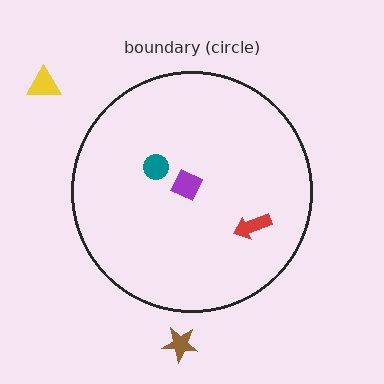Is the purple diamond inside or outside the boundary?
Inside.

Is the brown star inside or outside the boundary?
Outside.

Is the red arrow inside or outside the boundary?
Inside.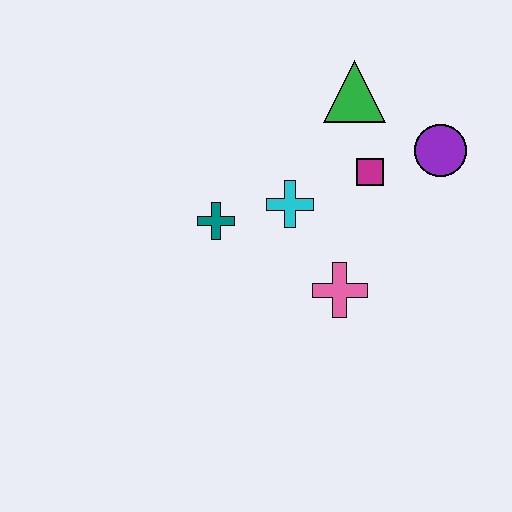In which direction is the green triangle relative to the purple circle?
The green triangle is to the left of the purple circle.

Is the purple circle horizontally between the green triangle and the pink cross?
No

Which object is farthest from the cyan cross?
The purple circle is farthest from the cyan cross.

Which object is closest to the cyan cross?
The teal cross is closest to the cyan cross.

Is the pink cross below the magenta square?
Yes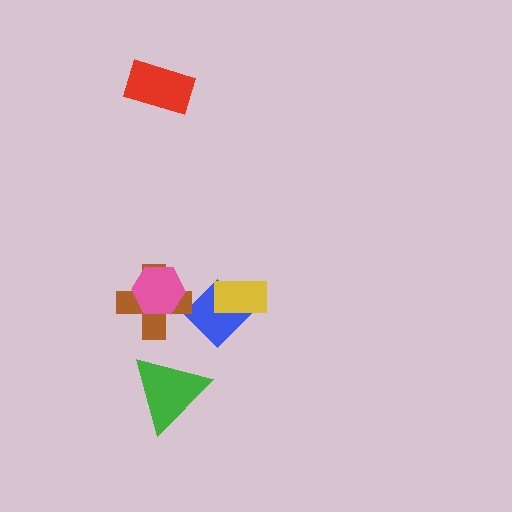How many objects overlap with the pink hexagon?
1 object overlaps with the pink hexagon.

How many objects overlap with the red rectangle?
0 objects overlap with the red rectangle.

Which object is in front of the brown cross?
The pink hexagon is in front of the brown cross.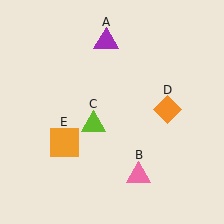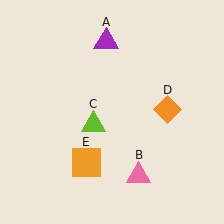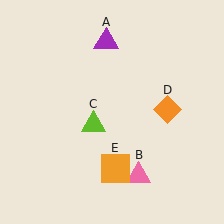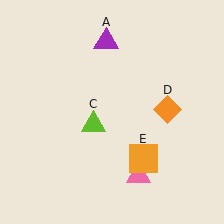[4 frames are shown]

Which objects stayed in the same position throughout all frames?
Purple triangle (object A) and pink triangle (object B) and lime triangle (object C) and orange diamond (object D) remained stationary.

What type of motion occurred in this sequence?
The orange square (object E) rotated counterclockwise around the center of the scene.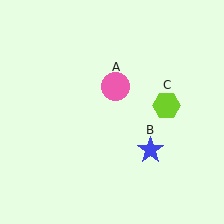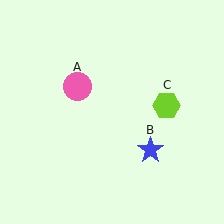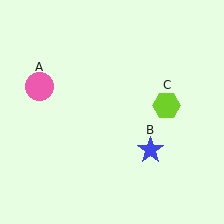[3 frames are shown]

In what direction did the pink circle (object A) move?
The pink circle (object A) moved left.